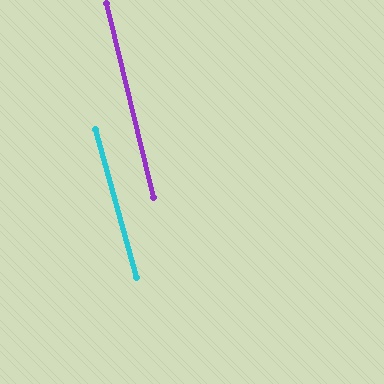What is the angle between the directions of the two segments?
Approximately 2 degrees.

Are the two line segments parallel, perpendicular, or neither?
Parallel — their directions differ by only 2.0°.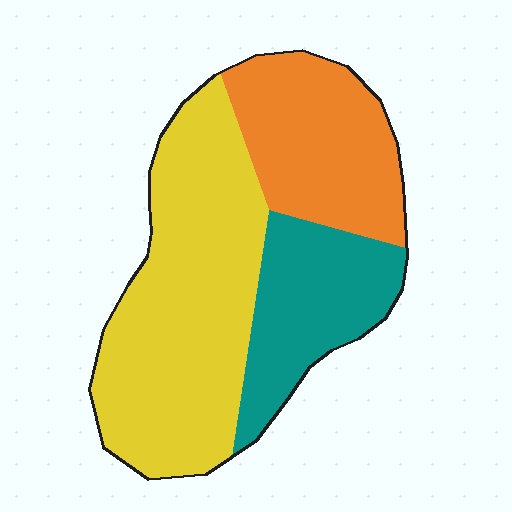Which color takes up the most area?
Yellow, at roughly 50%.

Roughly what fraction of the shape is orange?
Orange takes up about one quarter (1/4) of the shape.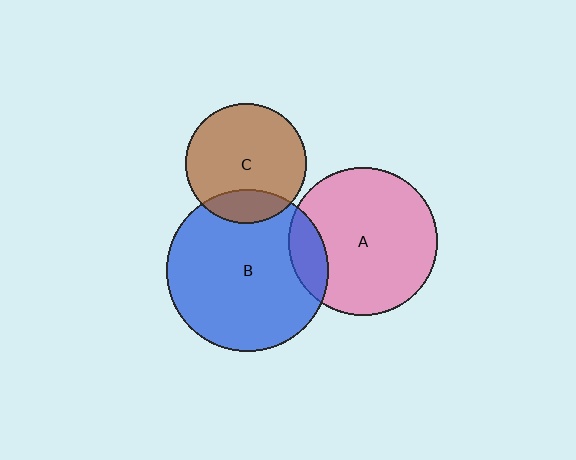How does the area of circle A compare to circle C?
Approximately 1.5 times.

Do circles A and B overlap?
Yes.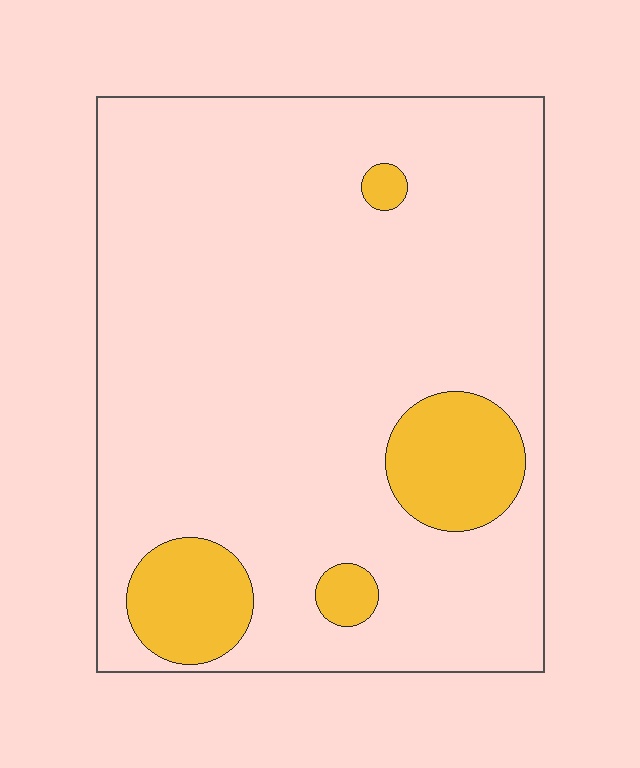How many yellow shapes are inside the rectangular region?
4.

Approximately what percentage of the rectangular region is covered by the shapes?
Approximately 15%.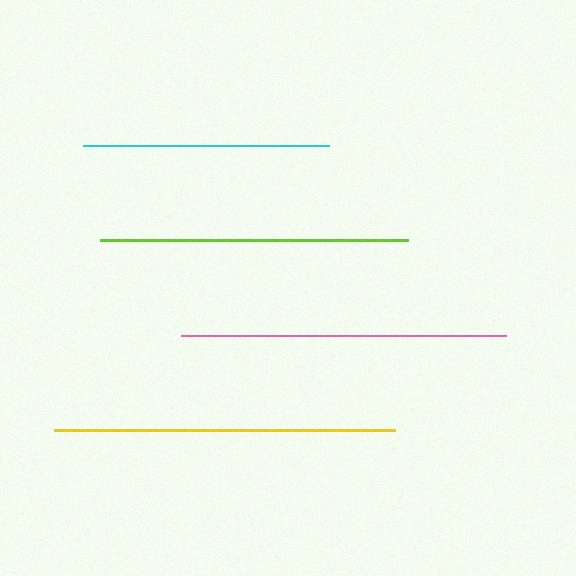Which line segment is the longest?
The yellow line is the longest at approximately 341 pixels.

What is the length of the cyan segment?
The cyan segment is approximately 246 pixels long.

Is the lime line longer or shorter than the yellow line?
The yellow line is longer than the lime line.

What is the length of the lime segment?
The lime segment is approximately 307 pixels long.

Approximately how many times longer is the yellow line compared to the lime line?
The yellow line is approximately 1.1 times the length of the lime line.